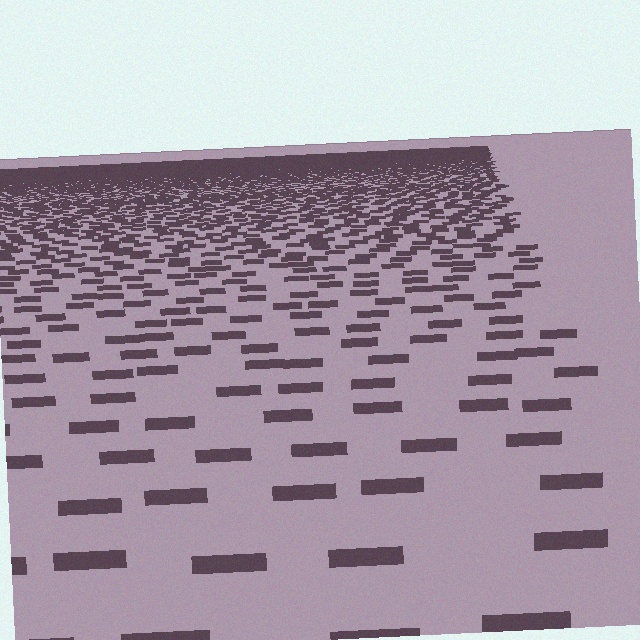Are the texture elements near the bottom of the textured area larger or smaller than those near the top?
Larger. Near the bottom, elements are closer to the viewer and appear at a bigger on-screen size.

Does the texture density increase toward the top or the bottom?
Density increases toward the top.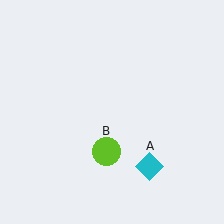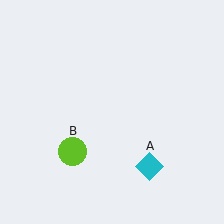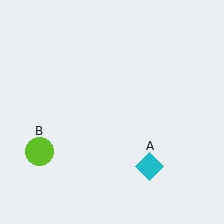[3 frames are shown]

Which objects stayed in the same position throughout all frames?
Cyan diamond (object A) remained stationary.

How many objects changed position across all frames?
1 object changed position: lime circle (object B).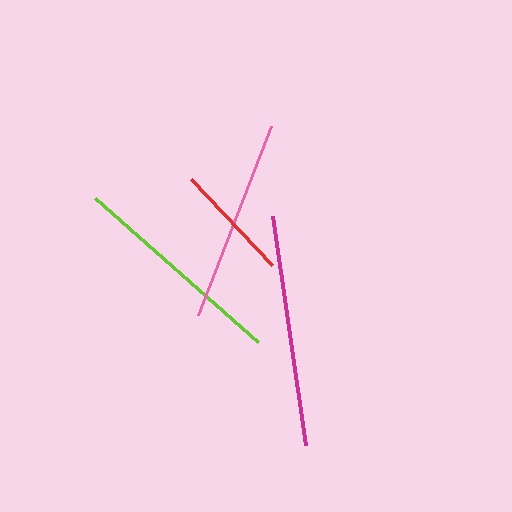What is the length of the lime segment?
The lime segment is approximately 218 pixels long.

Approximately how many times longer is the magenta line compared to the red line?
The magenta line is approximately 2.0 times the length of the red line.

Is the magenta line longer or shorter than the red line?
The magenta line is longer than the red line.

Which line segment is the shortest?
The red line is the shortest at approximately 118 pixels.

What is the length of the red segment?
The red segment is approximately 118 pixels long.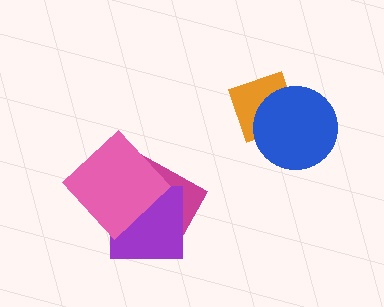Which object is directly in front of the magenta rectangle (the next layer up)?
The purple square is directly in front of the magenta rectangle.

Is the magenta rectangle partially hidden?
Yes, it is partially covered by another shape.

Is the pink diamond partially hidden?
No, no other shape covers it.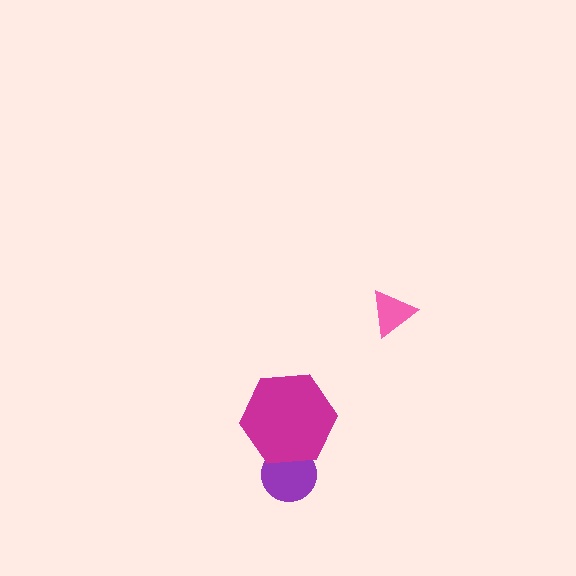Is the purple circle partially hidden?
Yes, it is partially covered by another shape.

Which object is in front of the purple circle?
The magenta hexagon is in front of the purple circle.